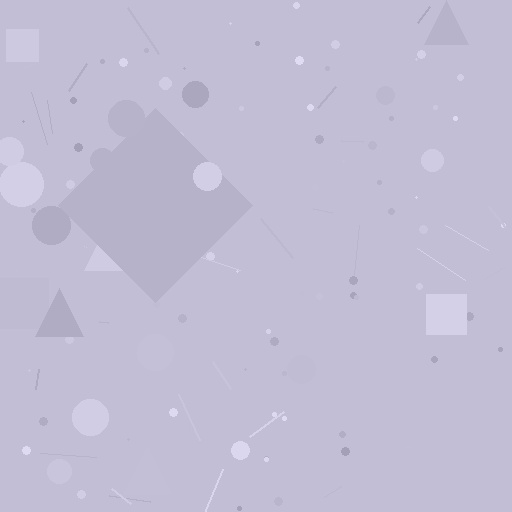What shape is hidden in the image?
A diamond is hidden in the image.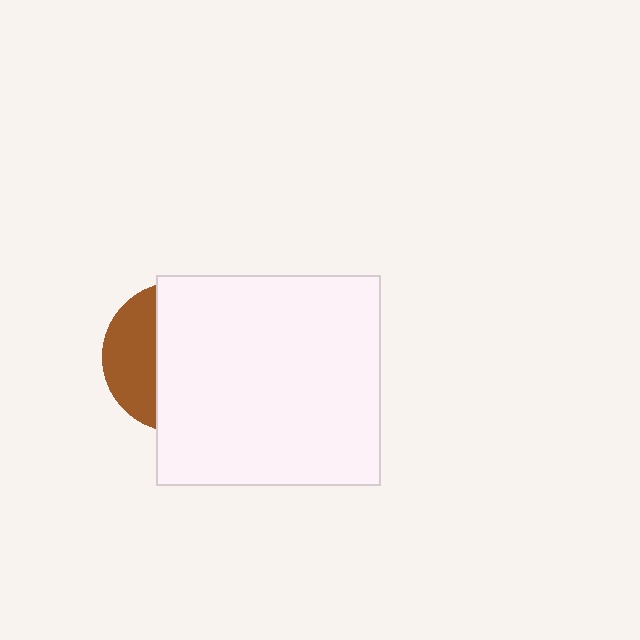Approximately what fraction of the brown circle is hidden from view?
Roughly 68% of the brown circle is hidden behind the white rectangle.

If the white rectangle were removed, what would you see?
You would see the complete brown circle.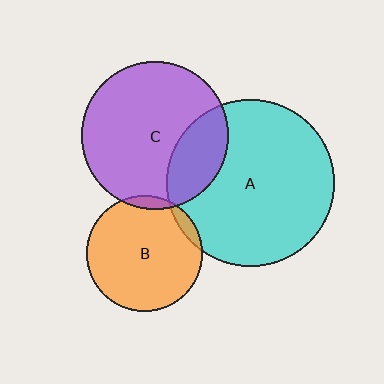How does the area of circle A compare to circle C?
Approximately 1.3 times.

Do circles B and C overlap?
Yes.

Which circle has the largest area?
Circle A (cyan).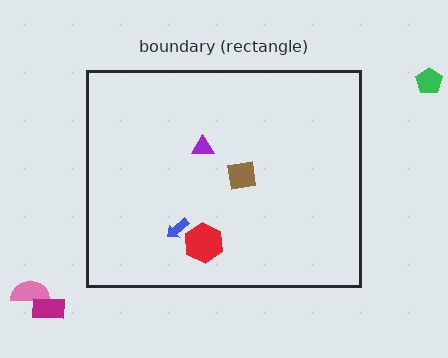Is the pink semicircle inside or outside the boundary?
Outside.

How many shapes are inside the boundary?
4 inside, 3 outside.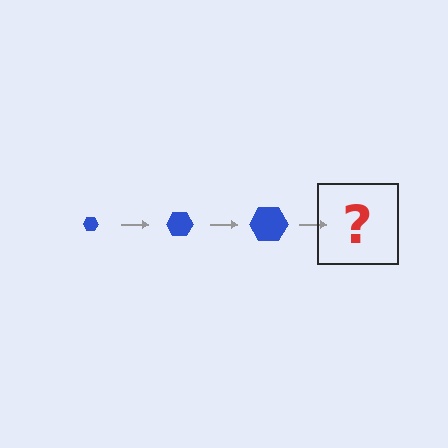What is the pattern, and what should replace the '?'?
The pattern is that the hexagon gets progressively larger each step. The '?' should be a blue hexagon, larger than the previous one.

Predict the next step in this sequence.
The next step is a blue hexagon, larger than the previous one.